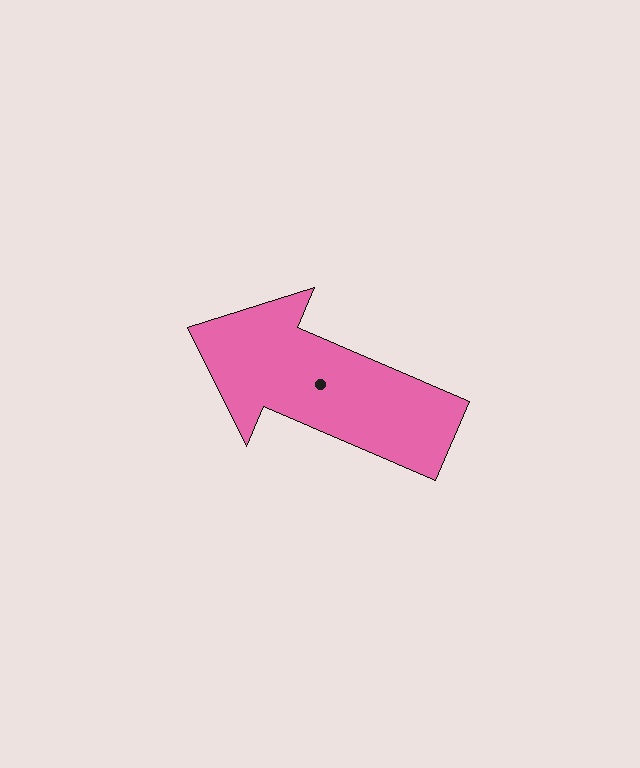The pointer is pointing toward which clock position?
Roughly 10 o'clock.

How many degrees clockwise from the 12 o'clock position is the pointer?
Approximately 293 degrees.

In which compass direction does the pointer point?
Northwest.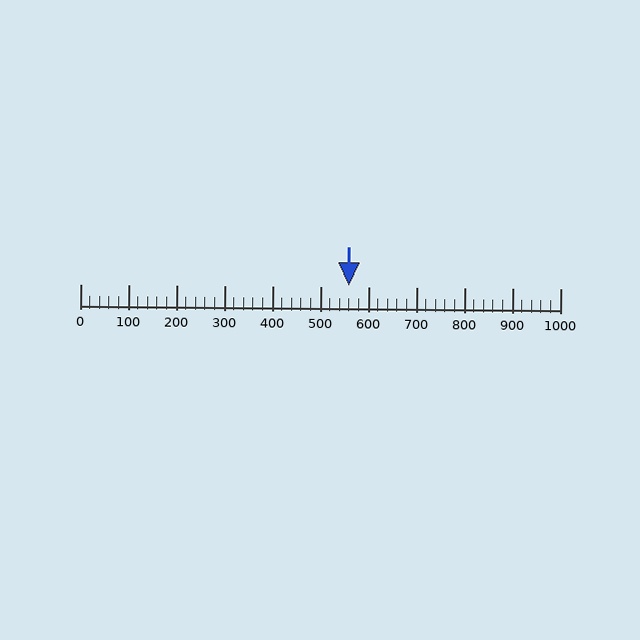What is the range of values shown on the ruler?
The ruler shows values from 0 to 1000.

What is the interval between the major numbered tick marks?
The major tick marks are spaced 100 units apart.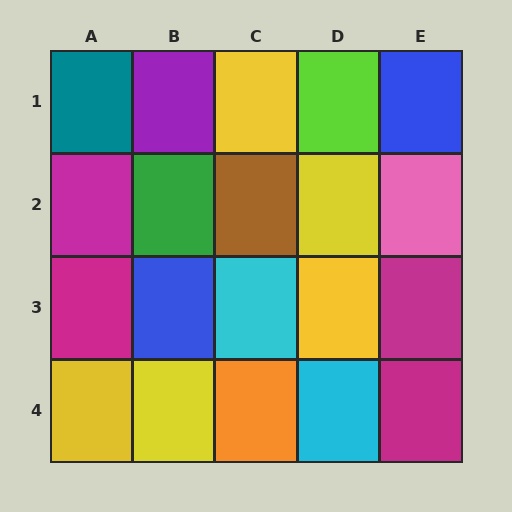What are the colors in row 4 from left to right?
Yellow, yellow, orange, cyan, magenta.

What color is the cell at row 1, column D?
Lime.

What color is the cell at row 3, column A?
Magenta.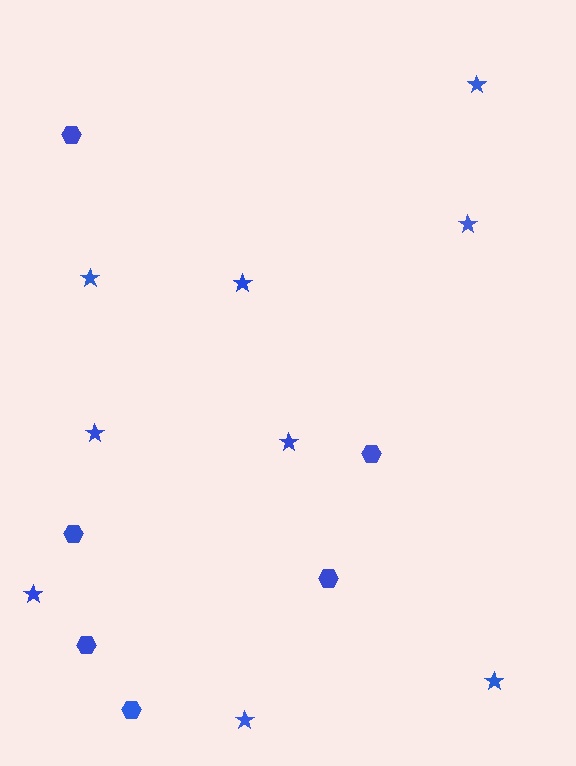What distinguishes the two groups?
There are 2 groups: one group of hexagons (6) and one group of stars (9).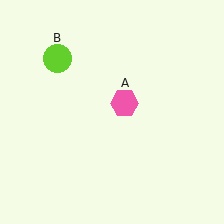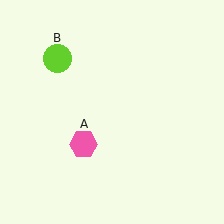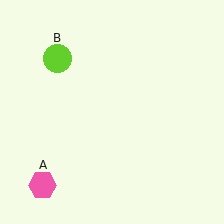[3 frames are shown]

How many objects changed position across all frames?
1 object changed position: pink hexagon (object A).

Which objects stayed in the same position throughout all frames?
Lime circle (object B) remained stationary.